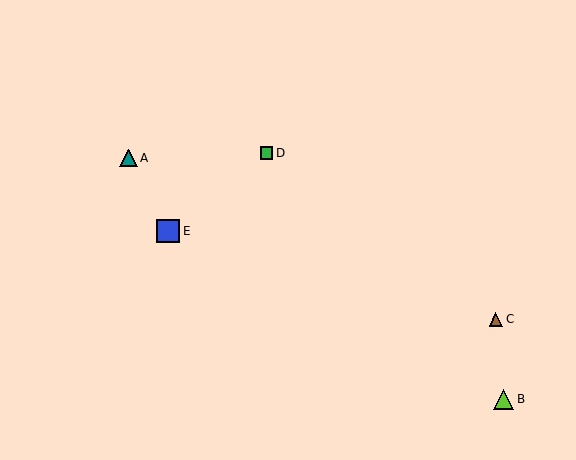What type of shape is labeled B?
Shape B is a lime triangle.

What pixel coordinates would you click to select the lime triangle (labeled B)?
Click at (503, 399) to select the lime triangle B.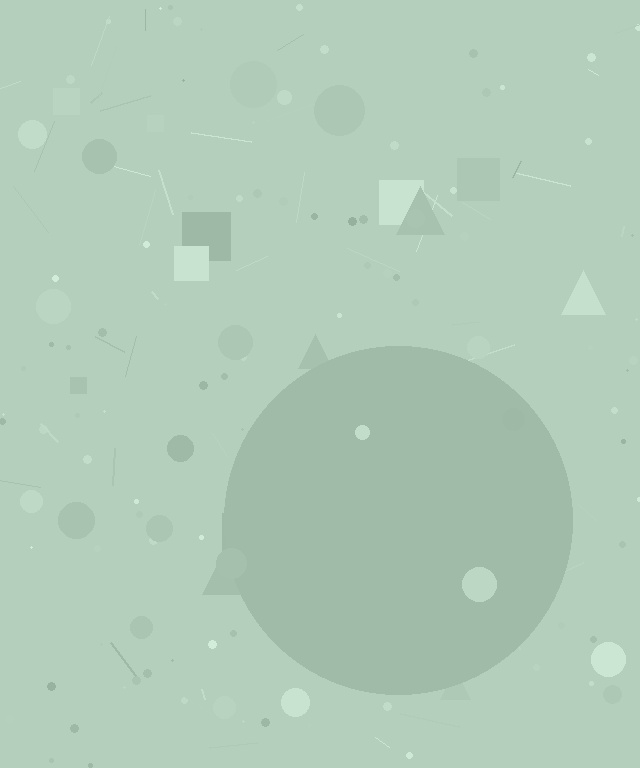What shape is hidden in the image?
A circle is hidden in the image.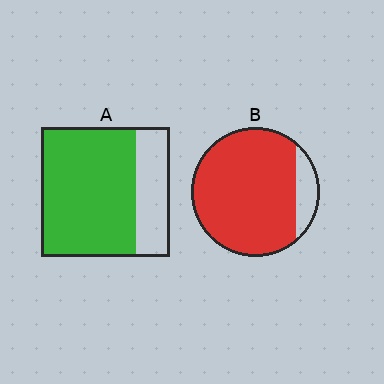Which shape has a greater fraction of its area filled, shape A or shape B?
Shape B.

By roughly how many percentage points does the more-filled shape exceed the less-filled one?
By roughly 15 percentage points (B over A).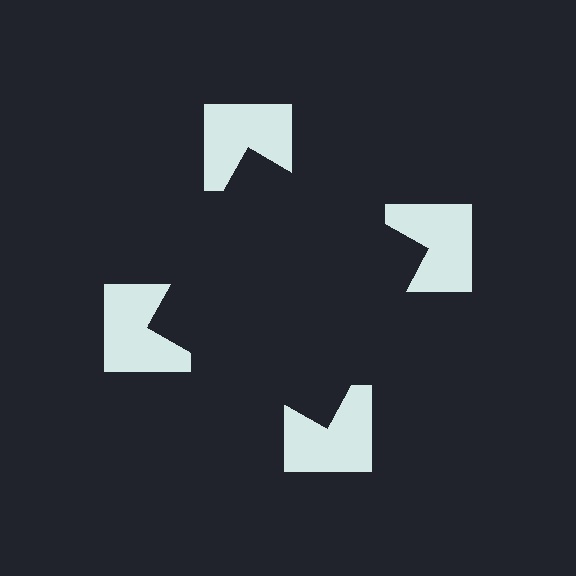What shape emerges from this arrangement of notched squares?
An illusory square — its edges are inferred from the aligned wedge cuts in the notched squares, not physically drawn.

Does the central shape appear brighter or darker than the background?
It typically appears slightly darker than the background, even though no actual brightness change is drawn.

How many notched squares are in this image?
There are 4 — one at each vertex of the illusory square.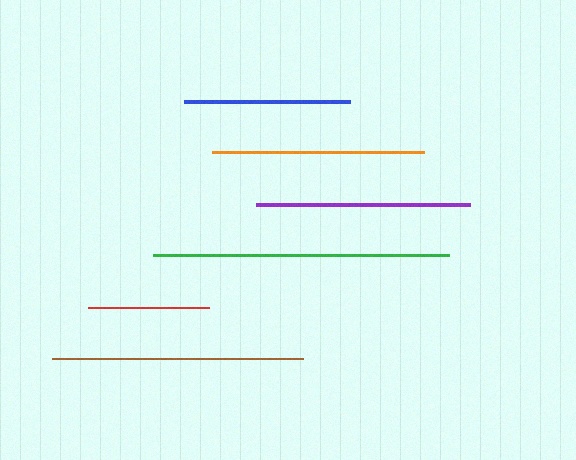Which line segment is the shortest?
The red line is the shortest at approximately 121 pixels.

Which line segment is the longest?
The green line is the longest at approximately 296 pixels.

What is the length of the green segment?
The green segment is approximately 296 pixels long.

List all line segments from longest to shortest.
From longest to shortest: green, brown, purple, orange, blue, red.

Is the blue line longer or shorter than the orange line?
The orange line is longer than the blue line.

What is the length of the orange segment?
The orange segment is approximately 212 pixels long.